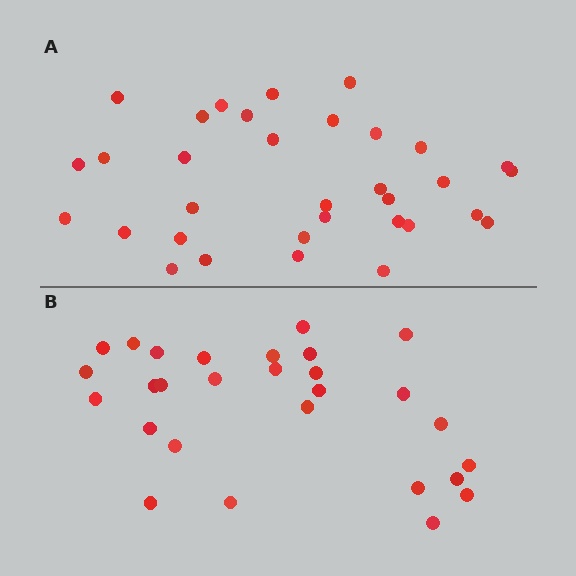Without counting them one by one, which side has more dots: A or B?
Region A (the top region) has more dots.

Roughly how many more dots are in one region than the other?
Region A has about 5 more dots than region B.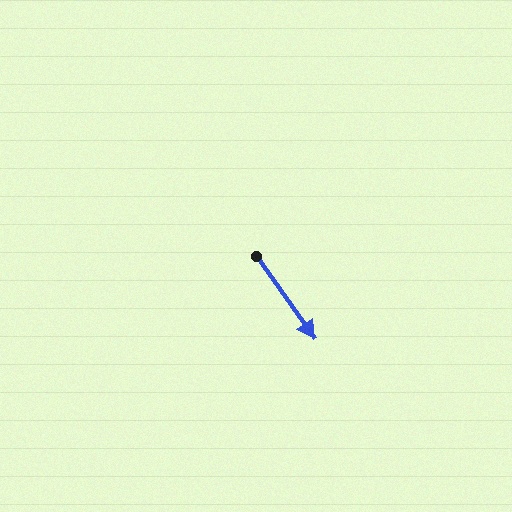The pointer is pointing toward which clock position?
Roughly 5 o'clock.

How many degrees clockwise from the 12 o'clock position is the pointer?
Approximately 145 degrees.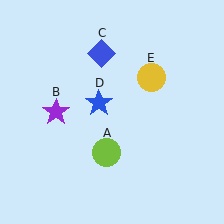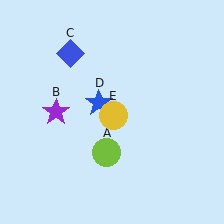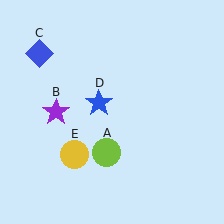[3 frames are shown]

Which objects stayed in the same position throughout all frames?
Lime circle (object A) and purple star (object B) and blue star (object D) remained stationary.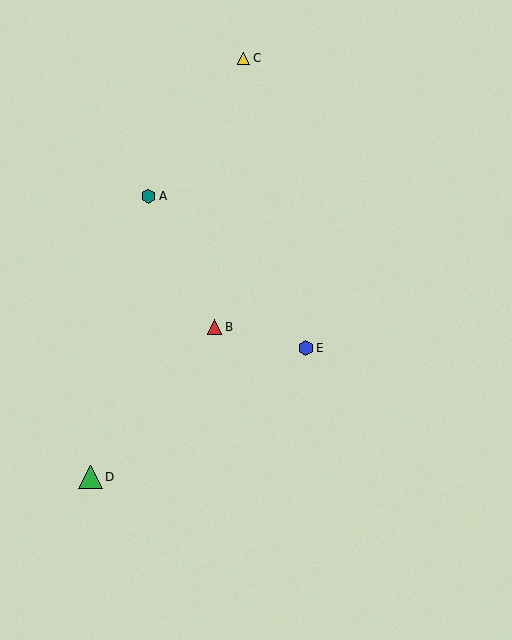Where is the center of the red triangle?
The center of the red triangle is at (215, 327).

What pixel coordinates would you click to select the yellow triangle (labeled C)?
Click at (244, 58) to select the yellow triangle C.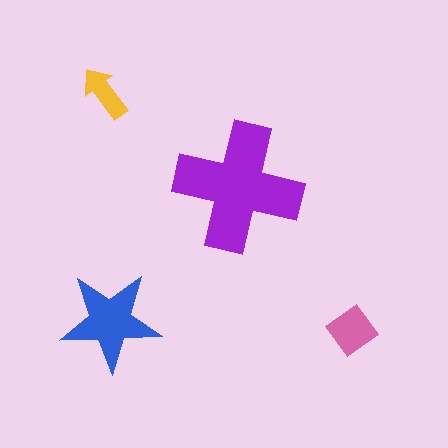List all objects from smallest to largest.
The yellow arrow, the pink diamond, the blue star, the purple cross.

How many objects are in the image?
There are 4 objects in the image.